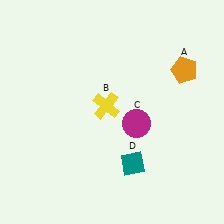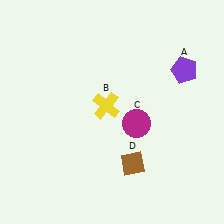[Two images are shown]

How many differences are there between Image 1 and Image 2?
There are 2 differences between the two images.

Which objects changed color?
A changed from orange to purple. D changed from teal to brown.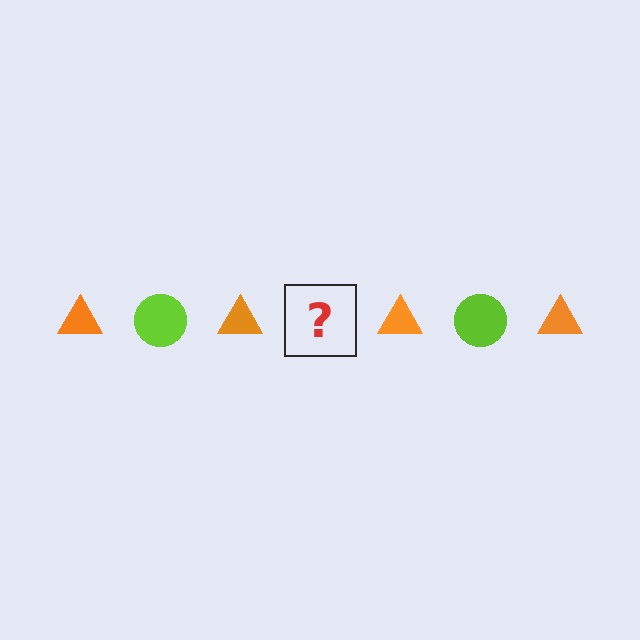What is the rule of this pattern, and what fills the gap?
The rule is that the pattern alternates between orange triangle and lime circle. The gap should be filled with a lime circle.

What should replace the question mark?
The question mark should be replaced with a lime circle.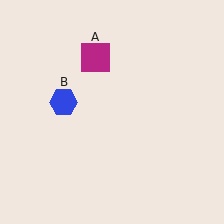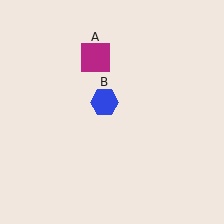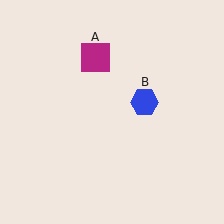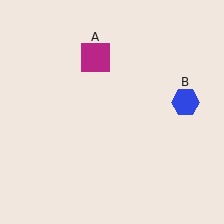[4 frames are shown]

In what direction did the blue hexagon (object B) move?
The blue hexagon (object B) moved right.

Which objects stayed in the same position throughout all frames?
Magenta square (object A) remained stationary.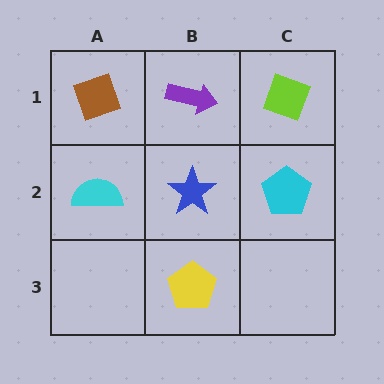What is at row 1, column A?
A brown diamond.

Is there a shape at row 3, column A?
No, that cell is empty.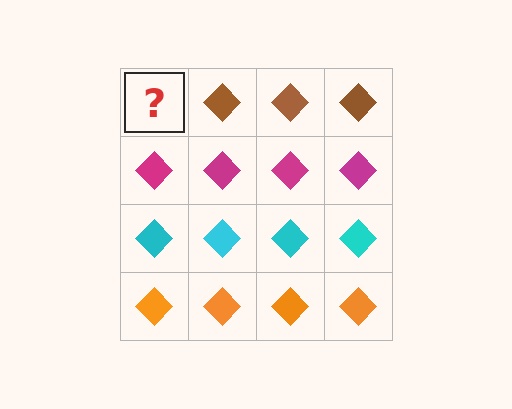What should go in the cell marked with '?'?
The missing cell should contain a brown diamond.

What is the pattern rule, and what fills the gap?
The rule is that each row has a consistent color. The gap should be filled with a brown diamond.